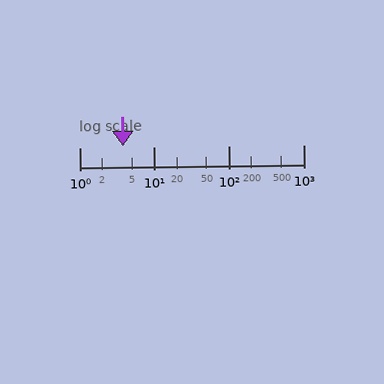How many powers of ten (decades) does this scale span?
The scale spans 3 decades, from 1 to 1000.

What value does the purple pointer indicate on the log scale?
The pointer indicates approximately 3.8.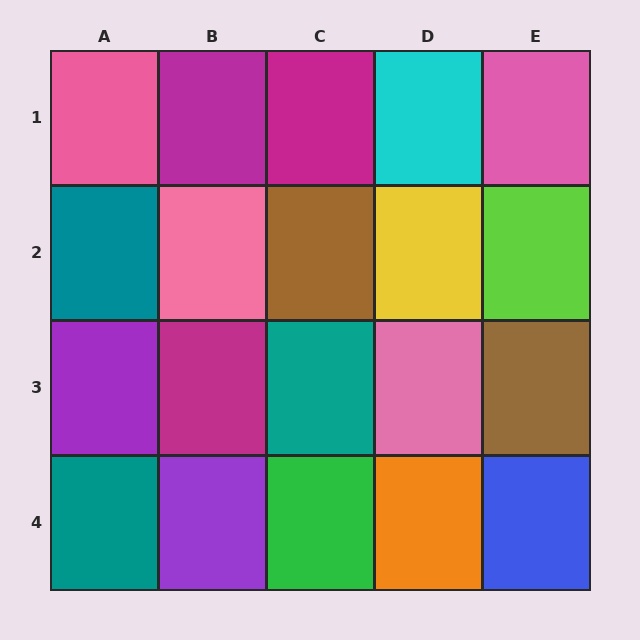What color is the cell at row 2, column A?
Teal.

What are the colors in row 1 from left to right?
Pink, magenta, magenta, cyan, pink.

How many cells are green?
1 cell is green.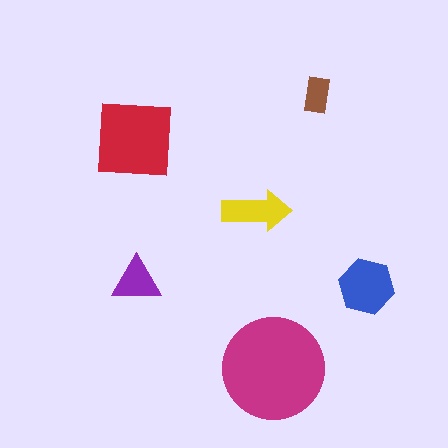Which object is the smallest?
The brown rectangle.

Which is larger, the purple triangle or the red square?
The red square.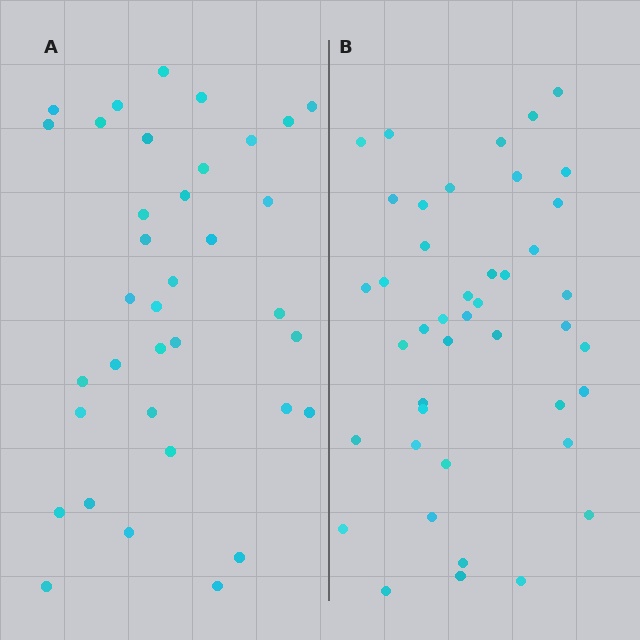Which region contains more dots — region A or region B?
Region B (the right region) has more dots.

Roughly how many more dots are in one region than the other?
Region B has roughly 8 or so more dots than region A.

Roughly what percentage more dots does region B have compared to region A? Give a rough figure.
About 20% more.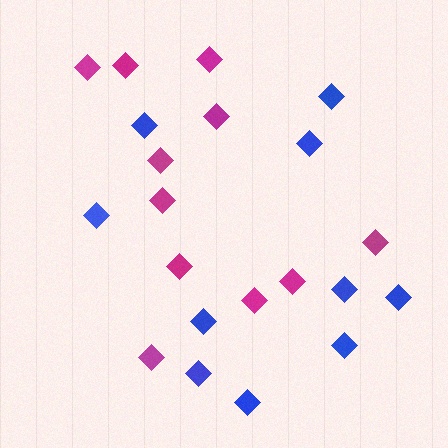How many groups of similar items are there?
There are 2 groups: one group of blue diamonds (10) and one group of magenta diamonds (11).